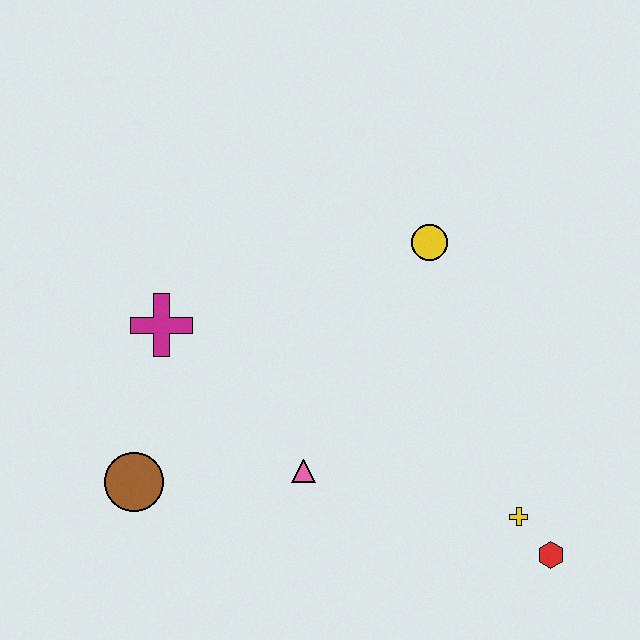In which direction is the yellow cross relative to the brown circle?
The yellow cross is to the right of the brown circle.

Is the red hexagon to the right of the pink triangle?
Yes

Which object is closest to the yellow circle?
The pink triangle is closest to the yellow circle.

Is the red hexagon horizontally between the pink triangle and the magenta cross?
No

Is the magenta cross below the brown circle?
No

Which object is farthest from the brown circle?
The red hexagon is farthest from the brown circle.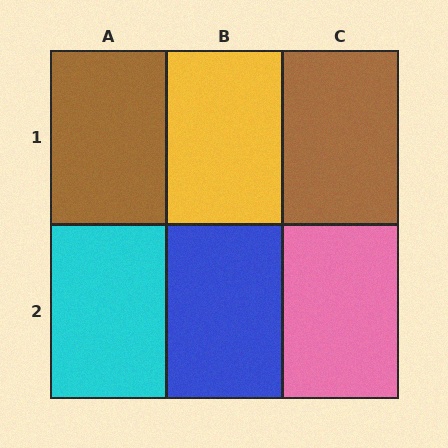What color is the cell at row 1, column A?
Brown.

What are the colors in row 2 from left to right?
Cyan, blue, pink.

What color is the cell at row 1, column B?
Yellow.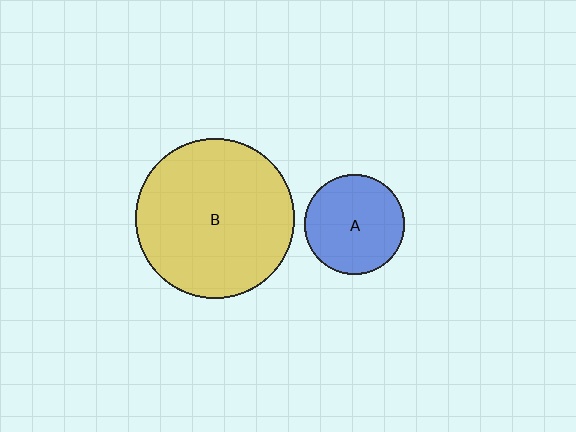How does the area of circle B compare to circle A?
Approximately 2.5 times.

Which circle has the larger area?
Circle B (yellow).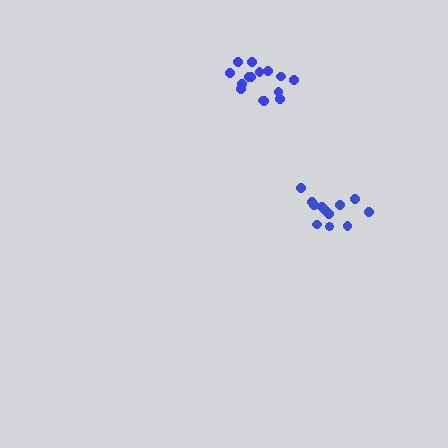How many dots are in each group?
Group 1: 15 dots, Group 2: 12 dots (27 total).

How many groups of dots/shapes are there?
There are 2 groups.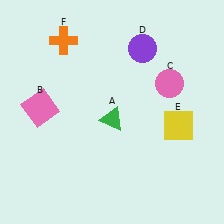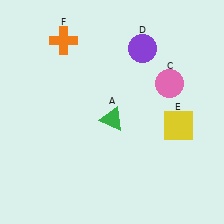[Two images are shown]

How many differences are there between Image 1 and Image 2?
There is 1 difference between the two images.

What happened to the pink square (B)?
The pink square (B) was removed in Image 2. It was in the top-left area of Image 1.